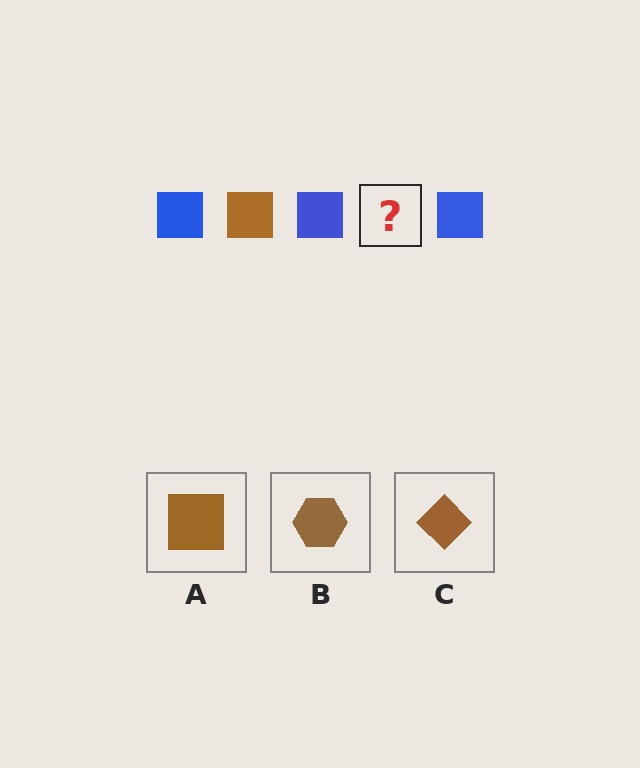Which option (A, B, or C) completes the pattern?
A.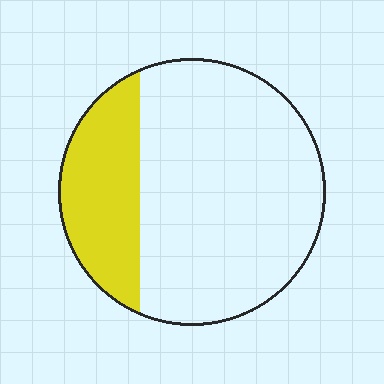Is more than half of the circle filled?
No.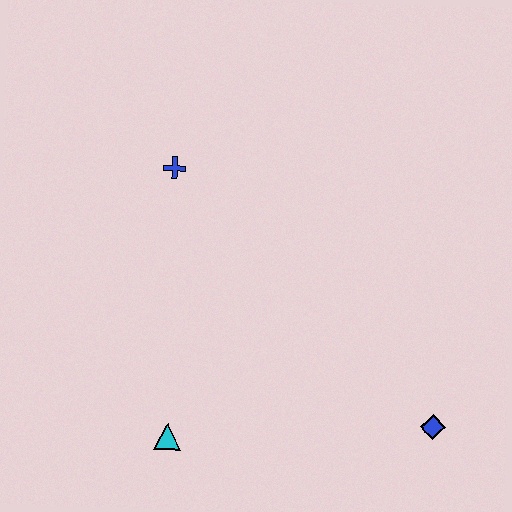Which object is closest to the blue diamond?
The cyan triangle is closest to the blue diamond.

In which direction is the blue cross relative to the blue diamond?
The blue cross is to the left of the blue diamond.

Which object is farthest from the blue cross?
The blue diamond is farthest from the blue cross.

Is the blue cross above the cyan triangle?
Yes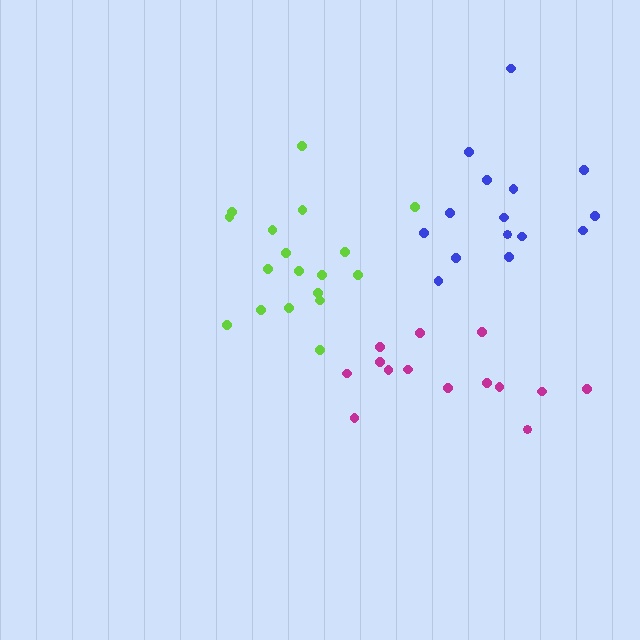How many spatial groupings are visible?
There are 3 spatial groupings.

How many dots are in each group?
Group 1: 18 dots, Group 2: 15 dots, Group 3: 14 dots (47 total).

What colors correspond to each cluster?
The clusters are colored: lime, blue, magenta.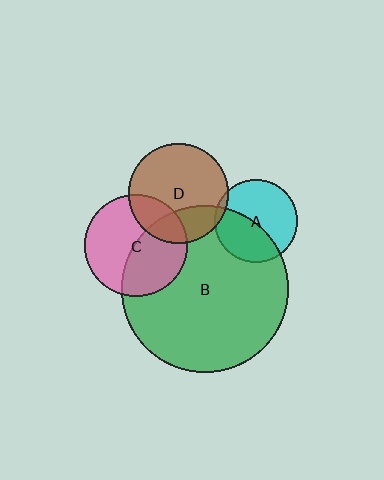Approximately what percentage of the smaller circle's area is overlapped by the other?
Approximately 25%.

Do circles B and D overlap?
Yes.